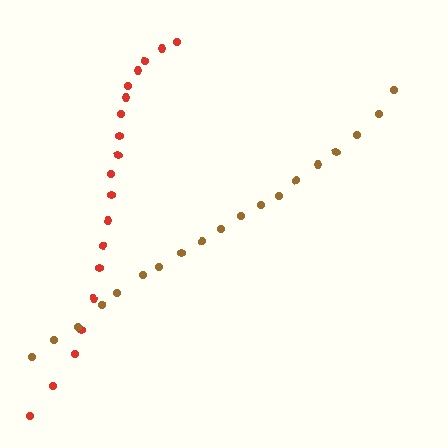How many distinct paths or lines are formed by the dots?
There are 2 distinct paths.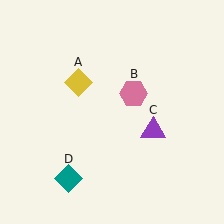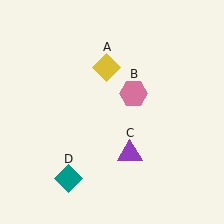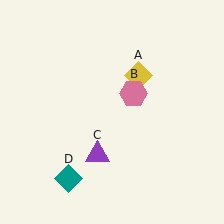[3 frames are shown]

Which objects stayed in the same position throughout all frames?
Pink hexagon (object B) and teal diamond (object D) remained stationary.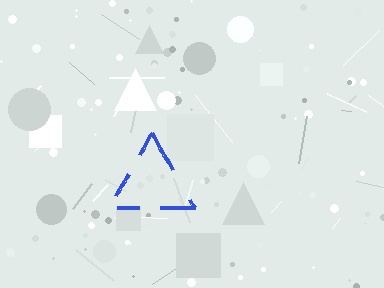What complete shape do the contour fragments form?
The contour fragments form a triangle.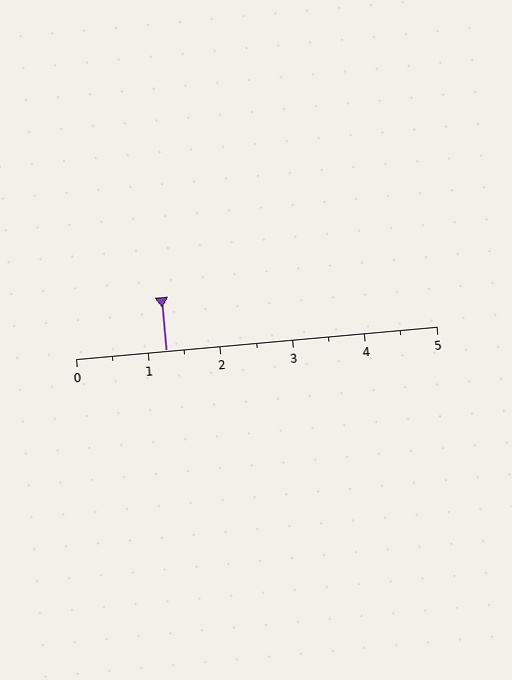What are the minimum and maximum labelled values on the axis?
The axis runs from 0 to 5.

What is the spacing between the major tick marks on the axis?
The major ticks are spaced 1 apart.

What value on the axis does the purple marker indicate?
The marker indicates approximately 1.2.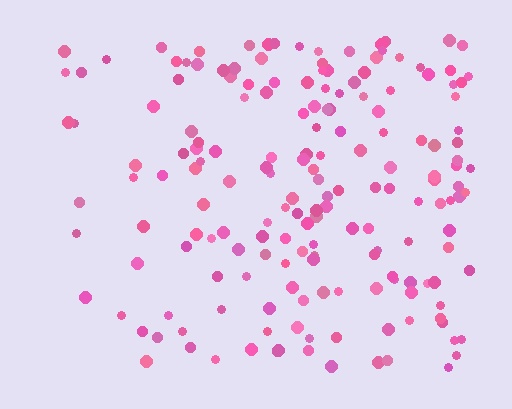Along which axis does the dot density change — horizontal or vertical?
Horizontal.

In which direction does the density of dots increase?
From left to right, with the right side densest.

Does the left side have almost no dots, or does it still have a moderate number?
Still a moderate number, just noticeably fewer than the right.